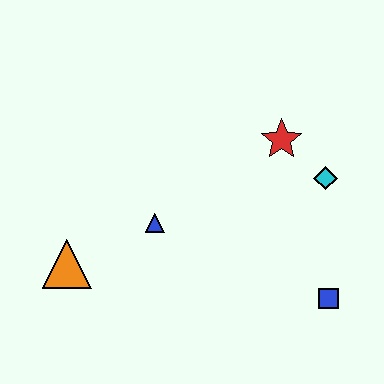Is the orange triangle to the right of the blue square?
No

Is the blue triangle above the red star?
No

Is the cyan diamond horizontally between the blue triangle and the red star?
No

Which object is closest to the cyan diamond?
The red star is closest to the cyan diamond.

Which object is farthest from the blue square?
The orange triangle is farthest from the blue square.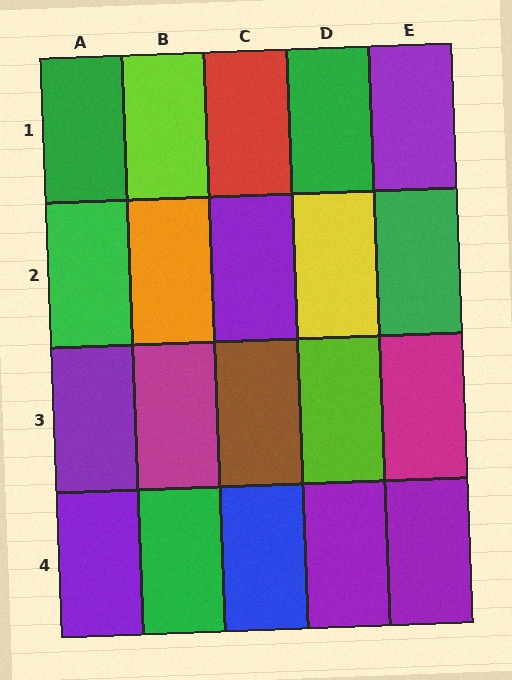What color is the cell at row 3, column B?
Magenta.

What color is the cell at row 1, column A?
Green.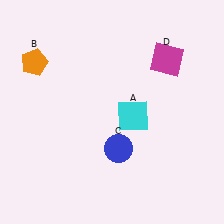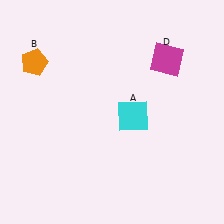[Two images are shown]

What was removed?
The blue circle (C) was removed in Image 2.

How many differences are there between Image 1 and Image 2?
There is 1 difference between the two images.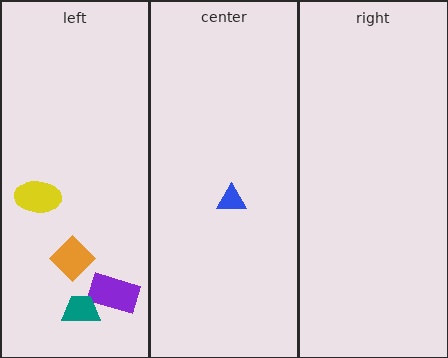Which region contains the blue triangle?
The center region.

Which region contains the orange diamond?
The left region.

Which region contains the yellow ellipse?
The left region.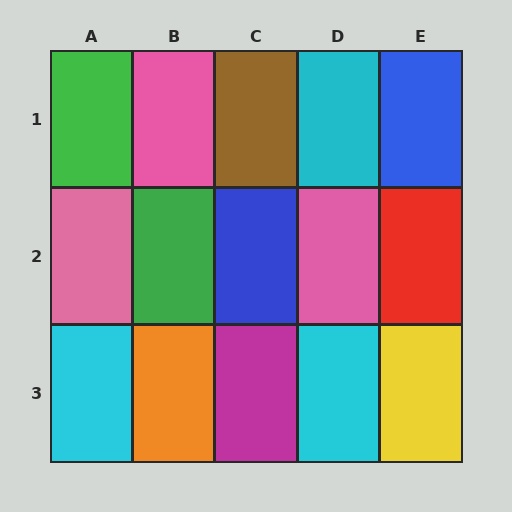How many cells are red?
1 cell is red.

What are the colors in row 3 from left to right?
Cyan, orange, magenta, cyan, yellow.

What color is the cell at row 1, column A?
Green.